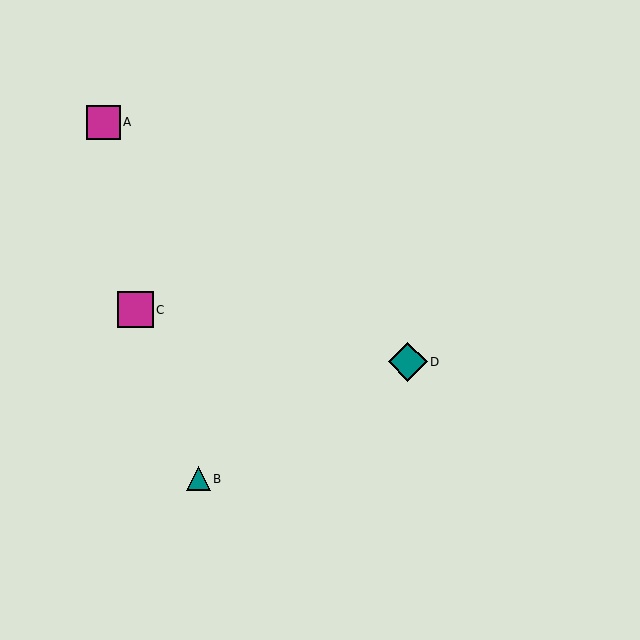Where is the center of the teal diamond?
The center of the teal diamond is at (408, 362).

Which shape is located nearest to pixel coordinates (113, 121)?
The magenta square (labeled A) at (103, 122) is nearest to that location.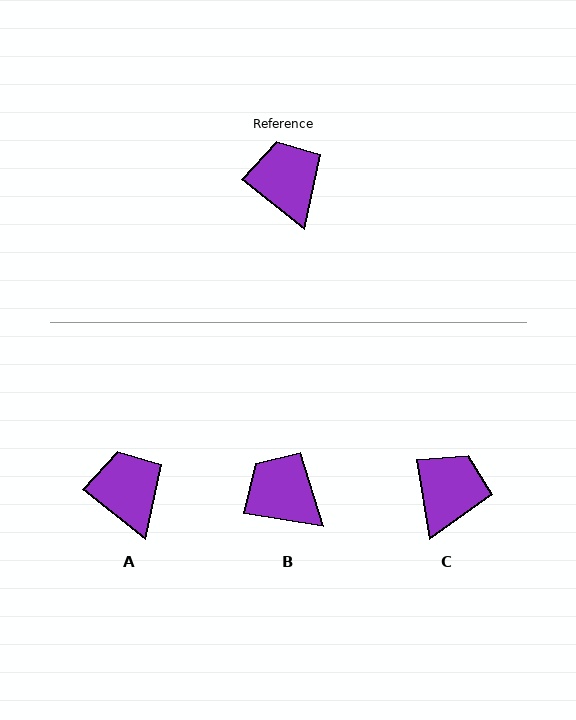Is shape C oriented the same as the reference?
No, it is off by about 43 degrees.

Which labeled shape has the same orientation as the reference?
A.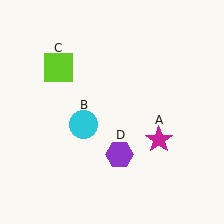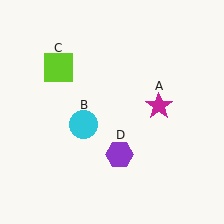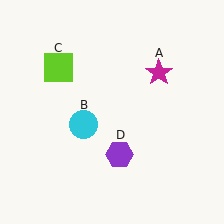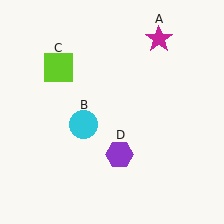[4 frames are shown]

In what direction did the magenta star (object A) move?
The magenta star (object A) moved up.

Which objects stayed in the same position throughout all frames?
Cyan circle (object B) and lime square (object C) and purple hexagon (object D) remained stationary.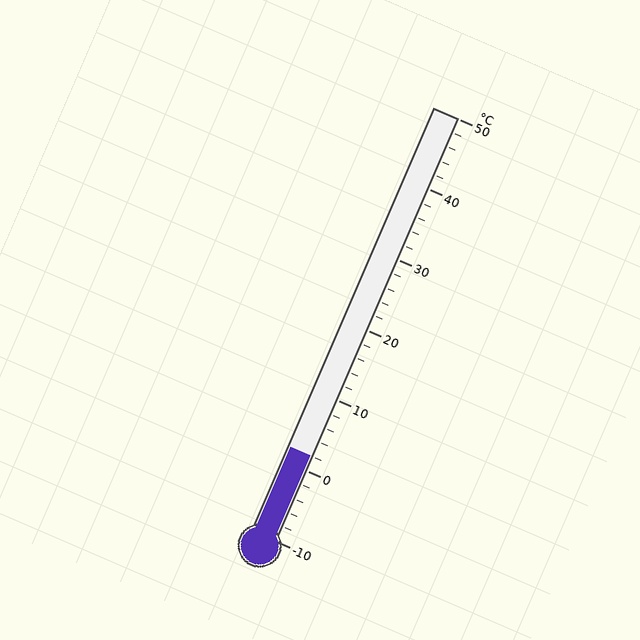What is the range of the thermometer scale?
The thermometer scale ranges from -10°C to 50°C.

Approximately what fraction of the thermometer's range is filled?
The thermometer is filled to approximately 20% of its range.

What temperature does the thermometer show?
The thermometer shows approximately 2°C.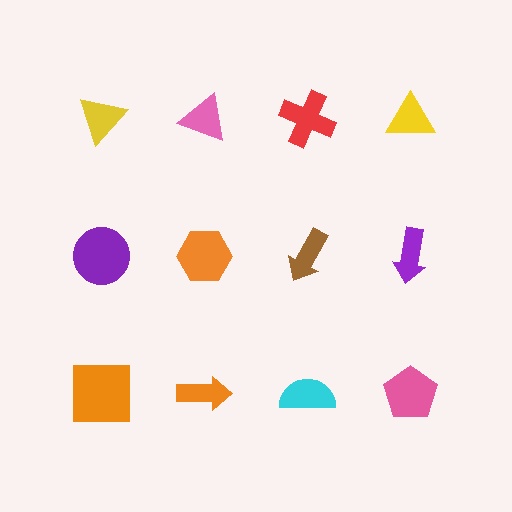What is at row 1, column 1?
A yellow triangle.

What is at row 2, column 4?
A purple arrow.